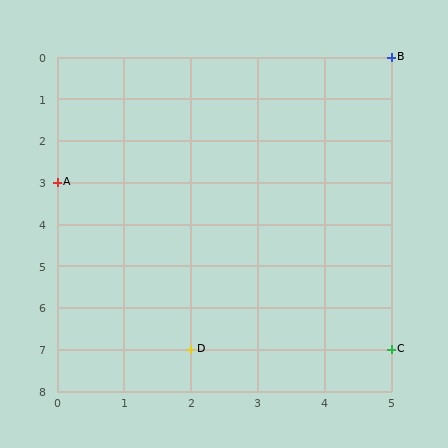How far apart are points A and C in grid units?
Points A and C are 5 columns and 4 rows apart (about 6.4 grid units diagonally).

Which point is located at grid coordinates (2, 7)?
Point D is at (2, 7).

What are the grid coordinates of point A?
Point A is at grid coordinates (0, 3).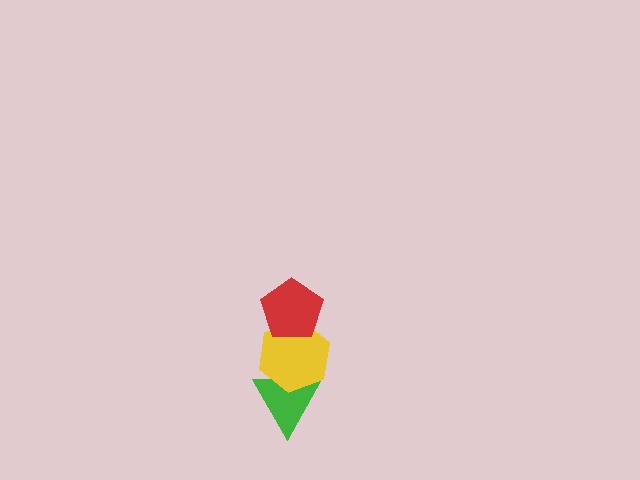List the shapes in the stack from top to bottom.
From top to bottom: the red pentagon, the yellow hexagon, the green triangle.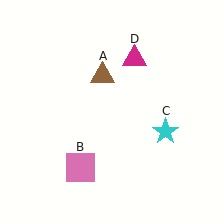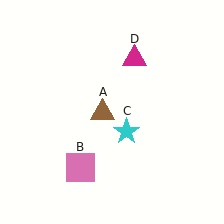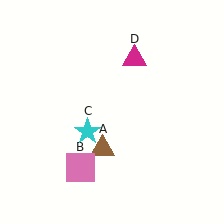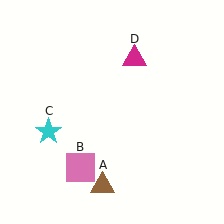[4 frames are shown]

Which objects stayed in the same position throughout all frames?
Pink square (object B) and magenta triangle (object D) remained stationary.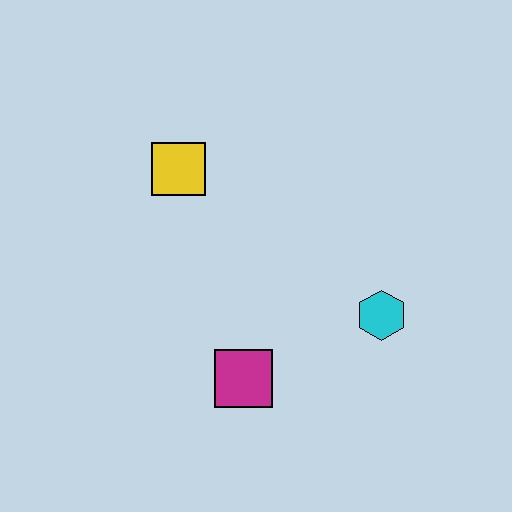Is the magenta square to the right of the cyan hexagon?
No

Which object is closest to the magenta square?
The cyan hexagon is closest to the magenta square.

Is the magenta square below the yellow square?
Yes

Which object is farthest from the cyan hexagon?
The yellow square is farthest from the cyan hexagon.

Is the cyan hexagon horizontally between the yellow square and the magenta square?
No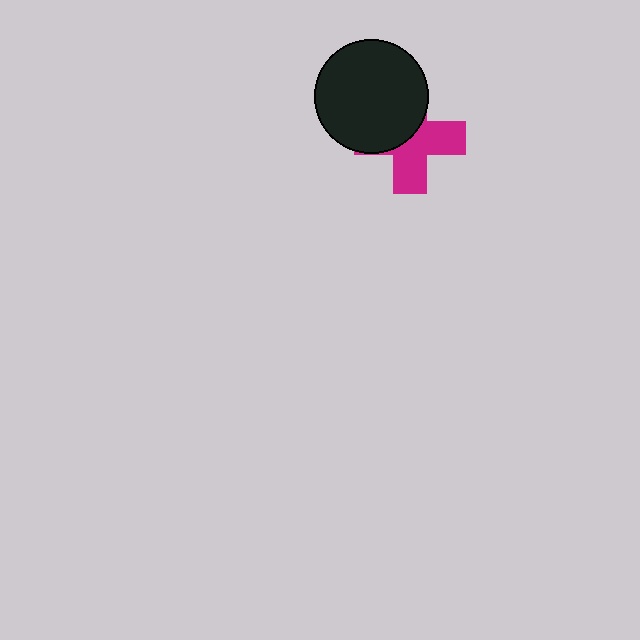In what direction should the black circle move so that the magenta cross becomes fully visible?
The black circle should move toward the upper-left. That is the shortest direction to clear the overlap and leave the magenta cross fully visible.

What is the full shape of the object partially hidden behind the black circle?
The partially hidden object is a magenta cross.